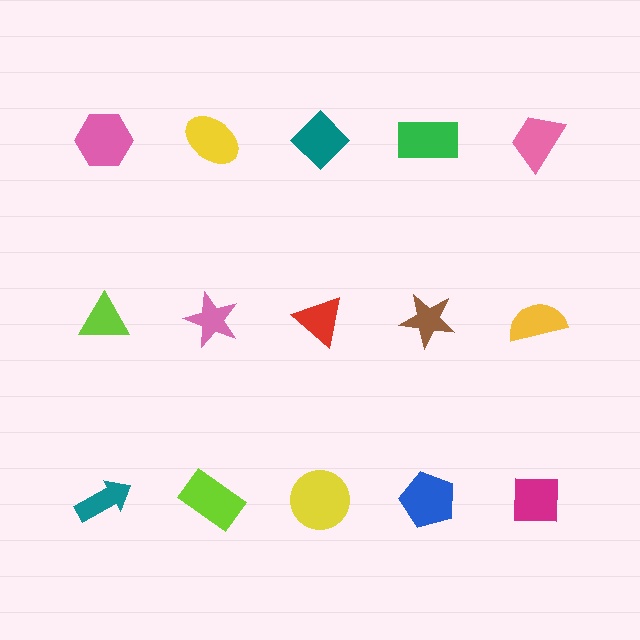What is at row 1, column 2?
A yellow ellipse.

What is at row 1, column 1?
A pink hexagon.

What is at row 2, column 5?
A yellow semicircle.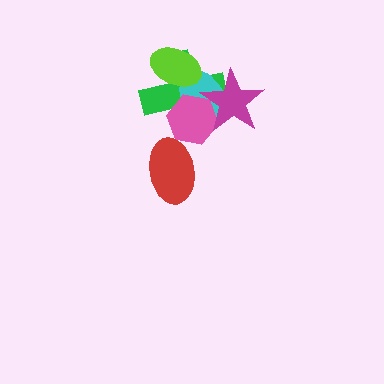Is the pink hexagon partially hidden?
Yes, it is partially covered by another shape.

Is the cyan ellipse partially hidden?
Yes, it is partially covered by another shape.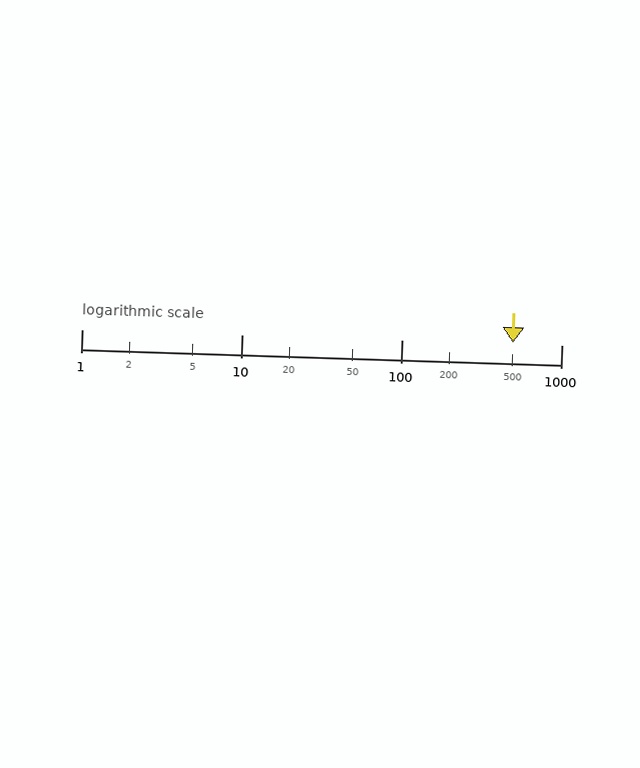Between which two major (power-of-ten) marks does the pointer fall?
The pointer is between 100 and 1000.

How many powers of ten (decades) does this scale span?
The scale spans 3 decades, from 1 to 1000.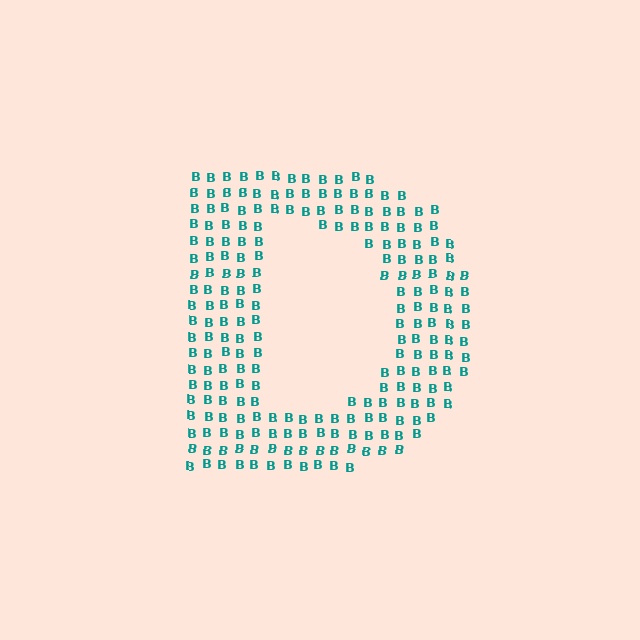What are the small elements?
The small elements are letter B's.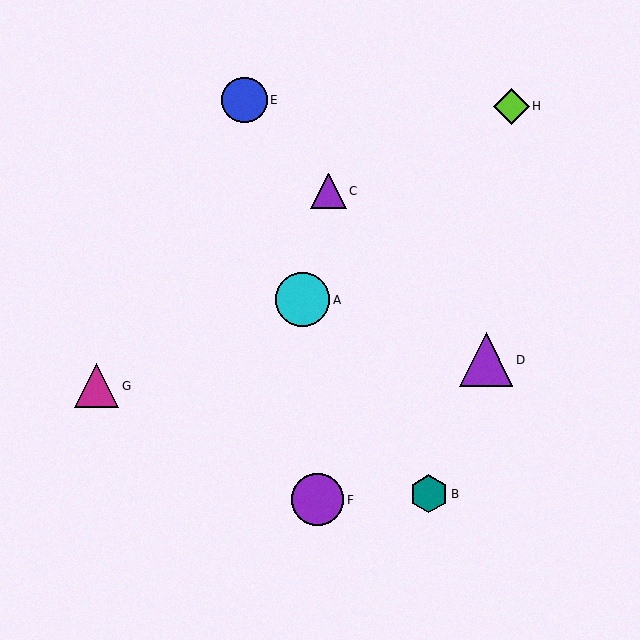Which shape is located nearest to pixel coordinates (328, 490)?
The purple circle (labeled F) at (317, 500) is nearest to that location.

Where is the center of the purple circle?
The center of the purple circle is at (317, 500).